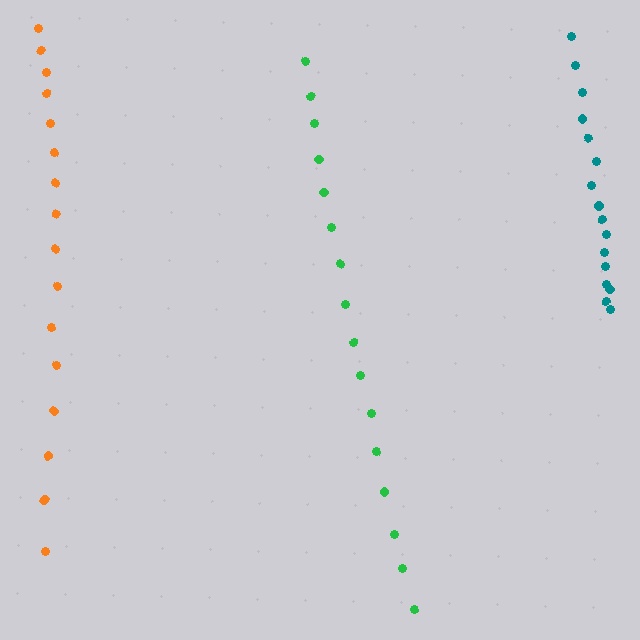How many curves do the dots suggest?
There are 3 distinct paths.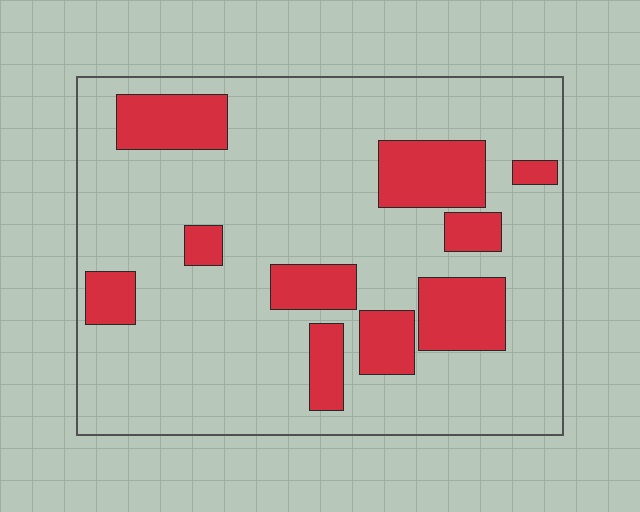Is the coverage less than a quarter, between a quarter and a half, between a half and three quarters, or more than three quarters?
Less than a quarter.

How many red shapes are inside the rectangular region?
10.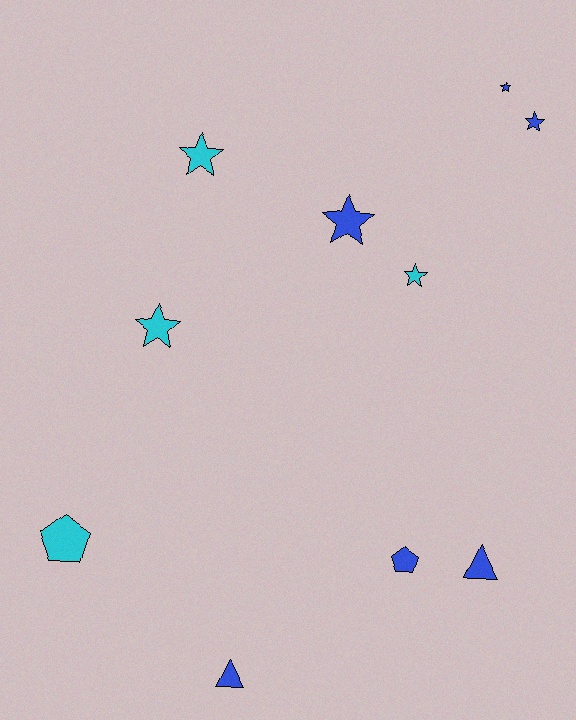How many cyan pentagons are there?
There is 1 cyan pentagon.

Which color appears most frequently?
Blue, with 6 objects.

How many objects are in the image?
There are 10 objects.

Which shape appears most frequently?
Star, with 6 objects.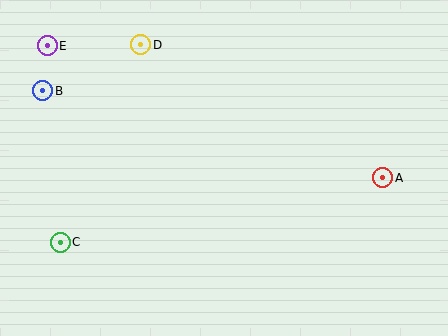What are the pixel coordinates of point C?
Point C is at (60, 242).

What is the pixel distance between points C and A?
The distance between C and A is 329 pixels.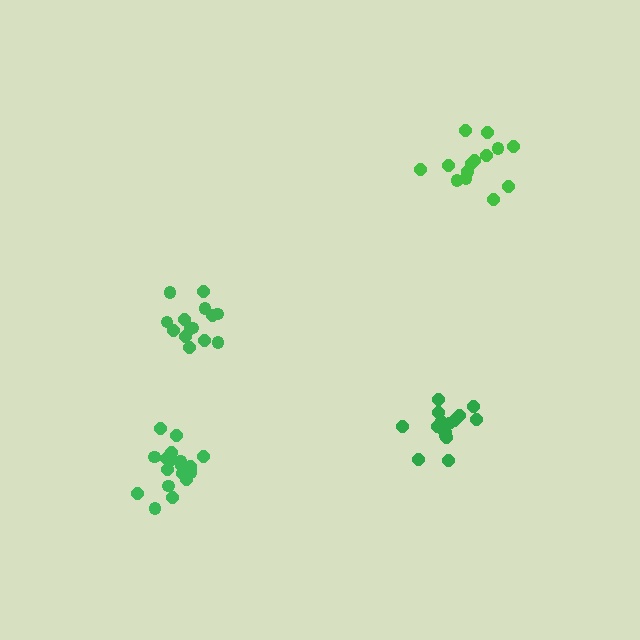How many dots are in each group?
Group 1: 16 dots, Group 2: 19 dots, Group 3: 14 dots, Group 4: 15 dots (64 total).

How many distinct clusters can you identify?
There are 4 distinct clusters.